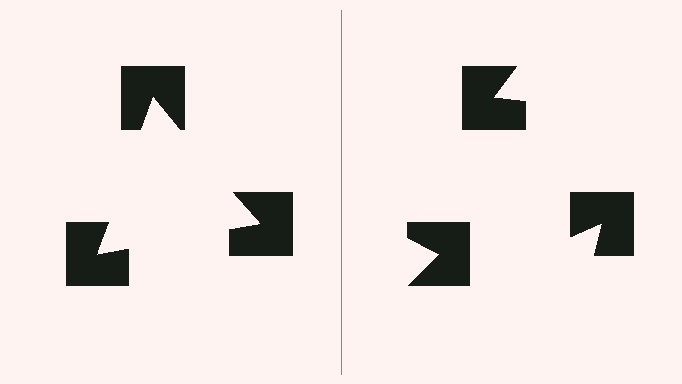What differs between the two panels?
The notched squares are positioned identically on both sides; only the wedge orientations differ. On the left they align to a triangle; on the right they are misaligned.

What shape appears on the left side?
An illusory triangle.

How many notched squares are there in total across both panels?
6 — 3 on each side.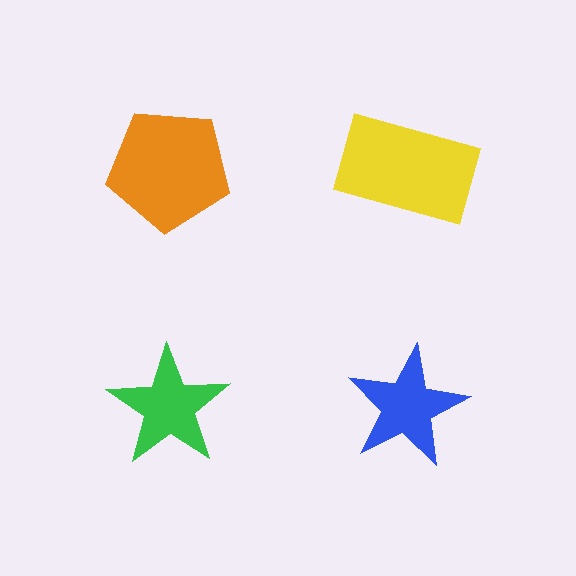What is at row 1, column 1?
An orange pentagon.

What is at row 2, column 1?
A green star.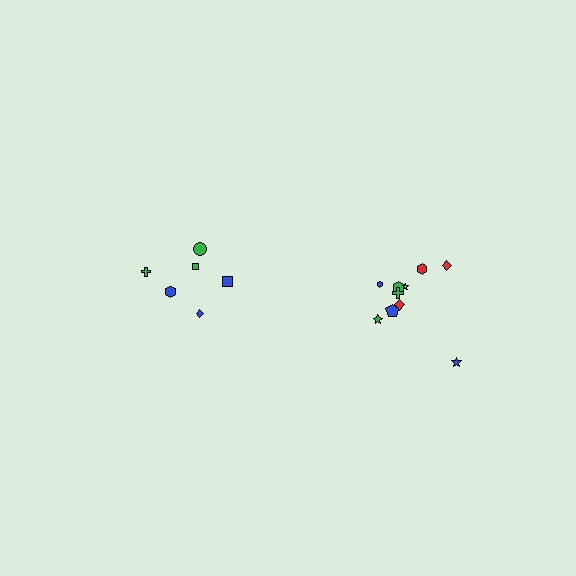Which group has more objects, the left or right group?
The right group.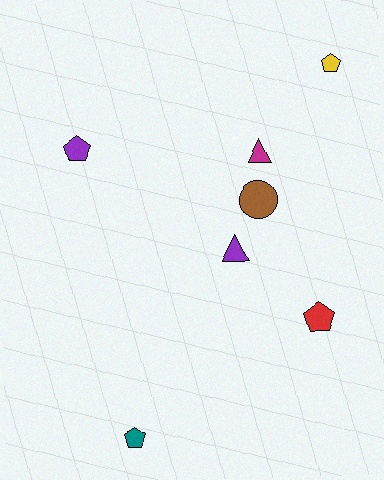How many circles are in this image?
There is 1 circle.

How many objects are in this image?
There are 7 objects.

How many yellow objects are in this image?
There is 1 yellow object.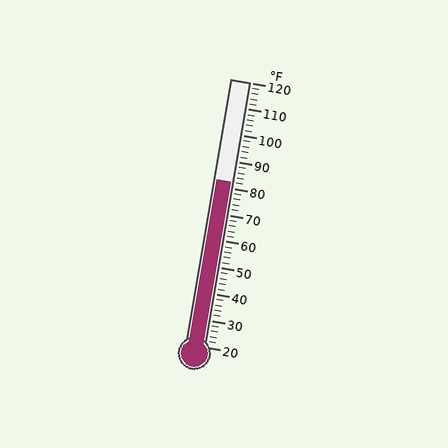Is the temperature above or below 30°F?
The temperature is above 30°F.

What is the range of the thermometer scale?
The thermometer scale ranges from 20°F to 120°F.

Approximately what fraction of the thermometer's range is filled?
The thermometer is filled to approximately 60% of its range.